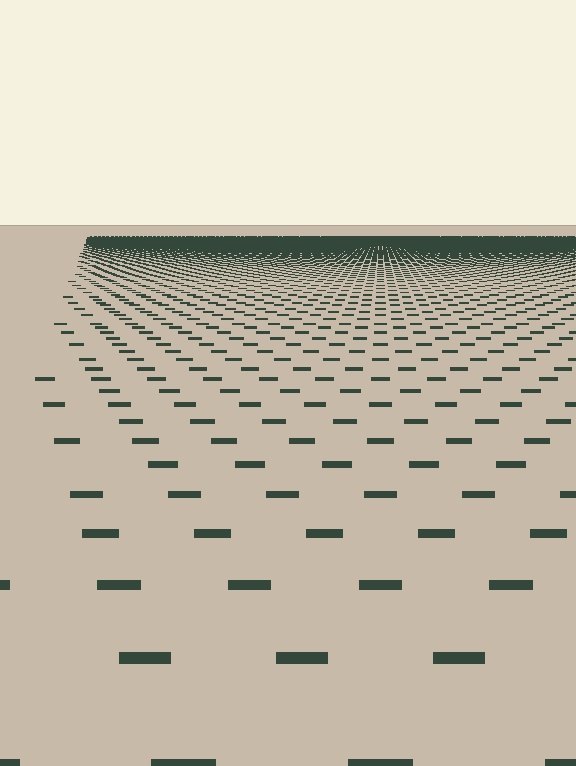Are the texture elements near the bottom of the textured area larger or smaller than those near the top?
Larger. Near the bottom, elements are closer to the viewer and appear at a bigger on-screen size.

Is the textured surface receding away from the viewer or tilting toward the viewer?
The surface is receding away from the viewer. Texture elements get smaller and denser toward the top.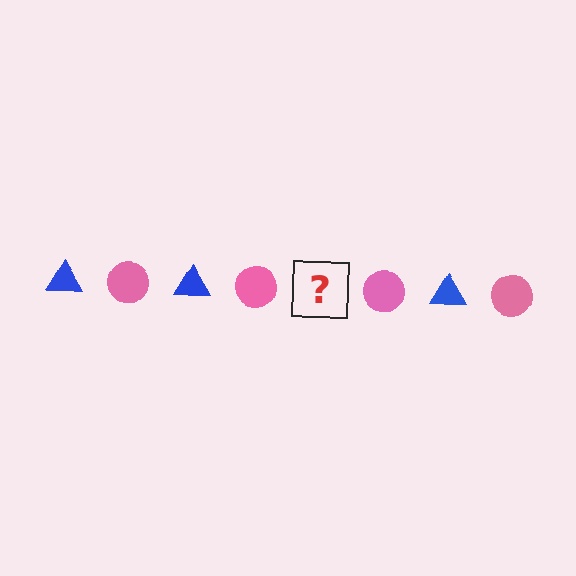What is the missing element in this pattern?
The missing element is a blue triangle.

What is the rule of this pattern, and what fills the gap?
The rule is that the pattern alternates between blue triangle and pink circle. The gap should be filled with a blue triangle.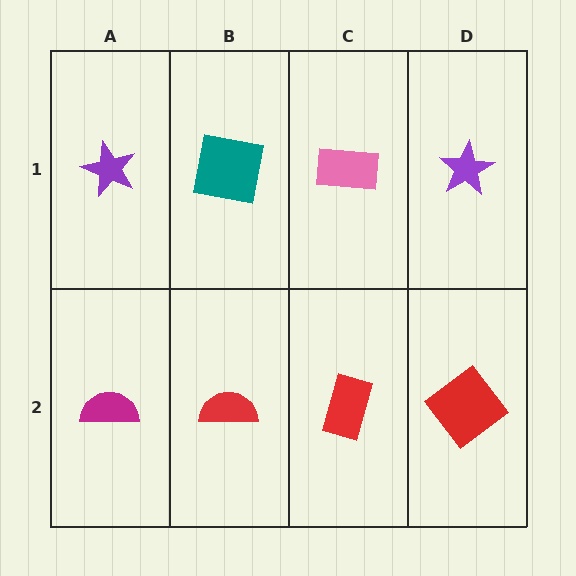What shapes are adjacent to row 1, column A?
A magenta semicircle (row 2, column A), a teal square (row 1, column B).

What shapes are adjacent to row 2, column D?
A purple star (row 1, column D), a red rectangle (row 2, column C).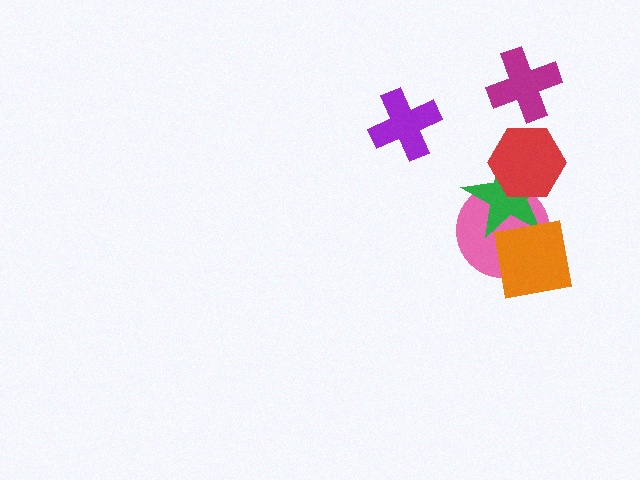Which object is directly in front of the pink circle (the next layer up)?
The green star is directly in front of the pink circle.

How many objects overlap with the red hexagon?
2 objects overlap with the red hexagon.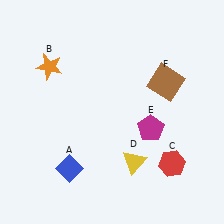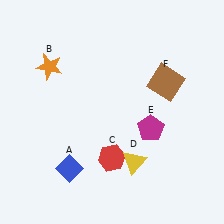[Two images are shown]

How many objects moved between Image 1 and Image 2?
1 object moved between the two images.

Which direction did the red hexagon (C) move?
The red hexagon (C) moved left.